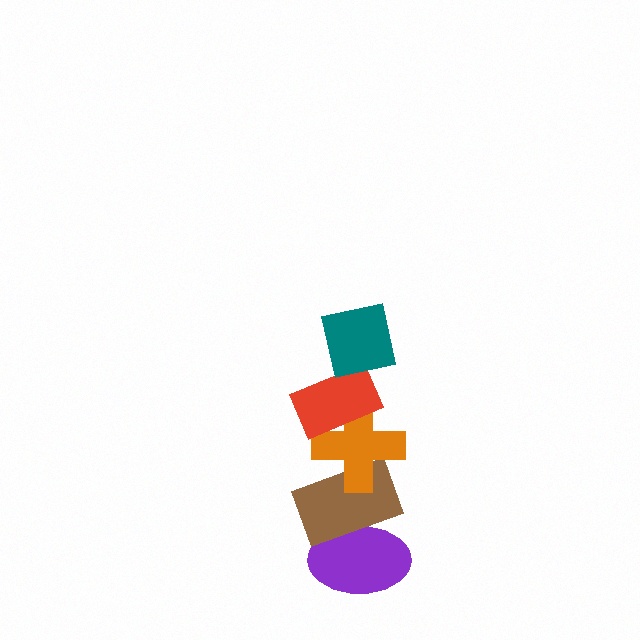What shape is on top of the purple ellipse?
The brown rectangle is on top of the purple ellipse.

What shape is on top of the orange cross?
The red rectangle is on top of the orange cross.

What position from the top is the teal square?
The teal square is 1st from the top.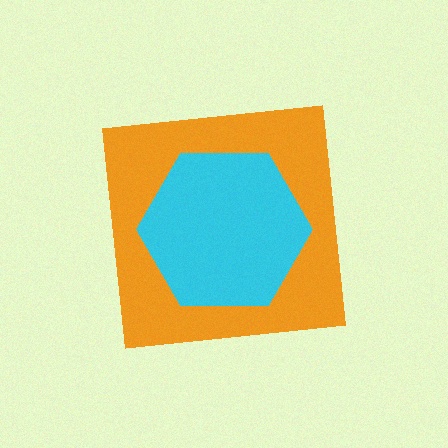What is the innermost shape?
The cyan hexagon.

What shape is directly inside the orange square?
The cyan hexagon.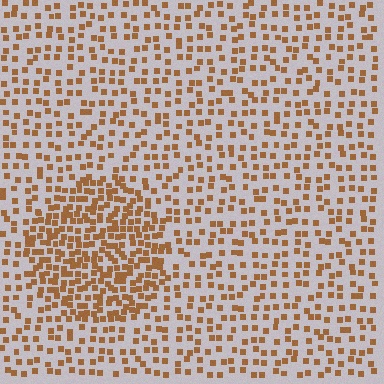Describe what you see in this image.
The image contains small brown elements arranged at two different densities. A circle-shaped region is visible where the elements are more densely packed than the surrounding area.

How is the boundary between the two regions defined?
The boundary is defined by a change in element density (approximately 2.1x ratio). All elements are the same color, size, and shape.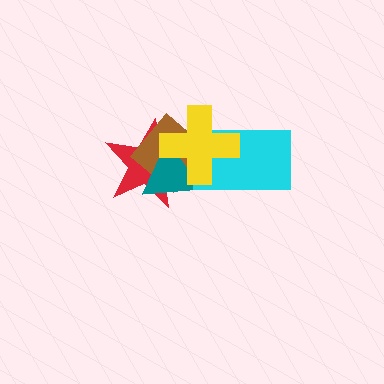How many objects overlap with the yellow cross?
4 objects overlap with the yellow cross.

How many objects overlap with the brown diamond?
4 objects overlap with the brown diamond.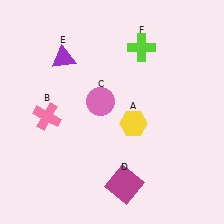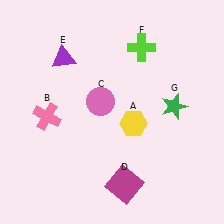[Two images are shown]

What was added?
A green star (G) was added in Image 2.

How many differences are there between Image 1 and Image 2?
There is 1 difference between the two images.